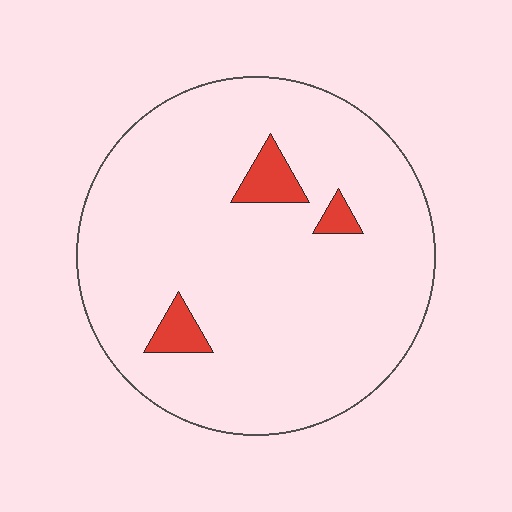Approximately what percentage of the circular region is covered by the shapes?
Approximately 5%.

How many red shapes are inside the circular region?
3.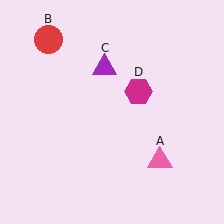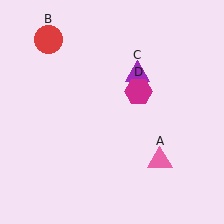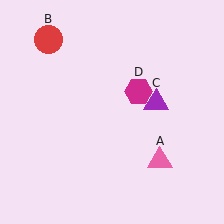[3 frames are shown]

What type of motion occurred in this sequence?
The purple triangle (object C) rotated clockwise around the center of the scene.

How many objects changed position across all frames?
1 object changed position: purple triangle (object C).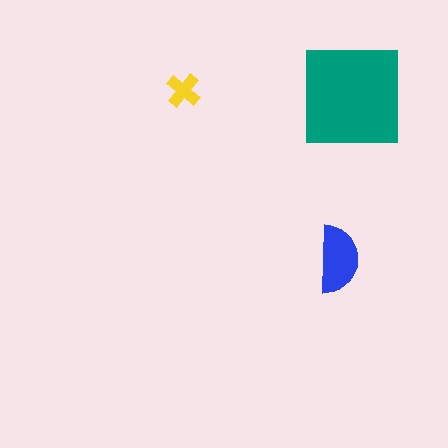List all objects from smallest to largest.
The yellow cross, the blue semicircle, the teal square.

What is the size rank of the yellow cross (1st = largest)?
3rd.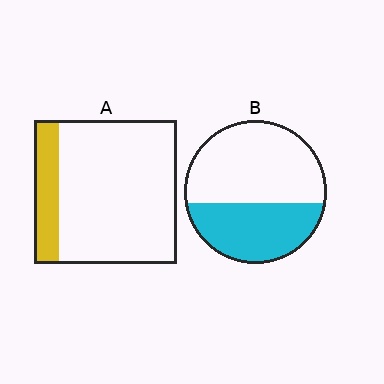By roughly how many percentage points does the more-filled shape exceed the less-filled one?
By roughly 25 percentage points (B over A).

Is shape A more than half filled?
No.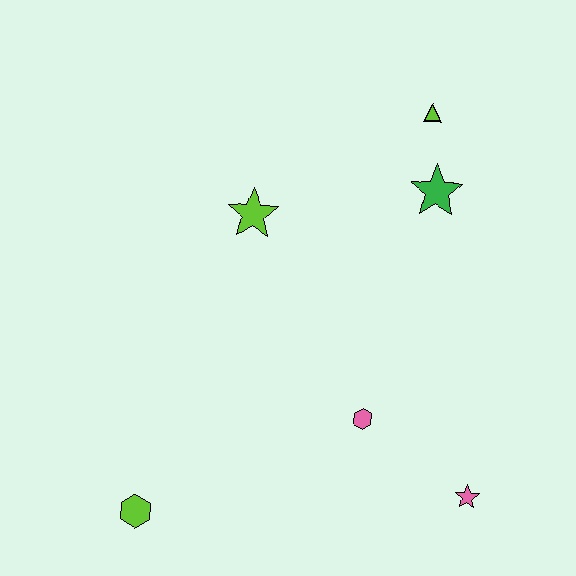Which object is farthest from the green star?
The lime hexagon is farthest from the green star.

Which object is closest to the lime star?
The green star is closest to the lime star.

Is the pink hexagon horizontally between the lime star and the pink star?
Yes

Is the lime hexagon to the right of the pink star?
No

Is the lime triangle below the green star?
No